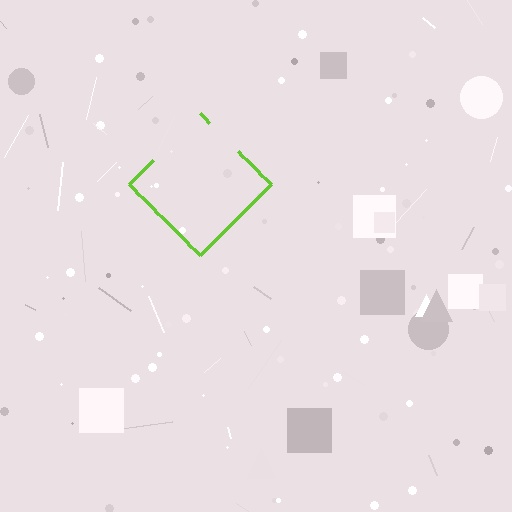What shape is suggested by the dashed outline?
The dashed outline suggests a diamond.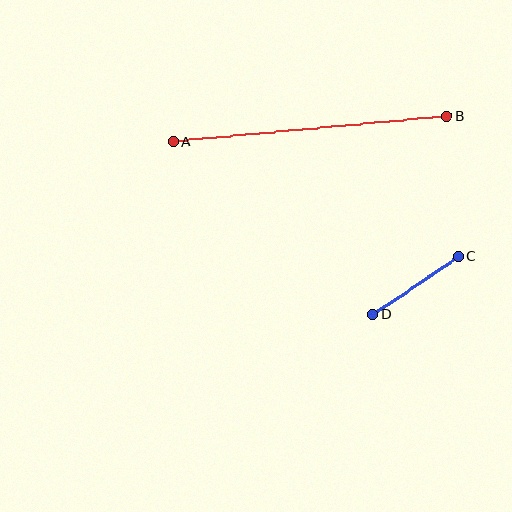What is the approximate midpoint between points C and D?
The midpoint is at approximately (416, 286) pixels.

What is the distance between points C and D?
The distance is approximately 103 pixels.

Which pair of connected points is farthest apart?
Points A and B are farthest apart.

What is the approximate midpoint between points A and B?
The midpoint is at approximately (310, 129) pixels.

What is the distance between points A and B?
The distance is approximately 274 pixels.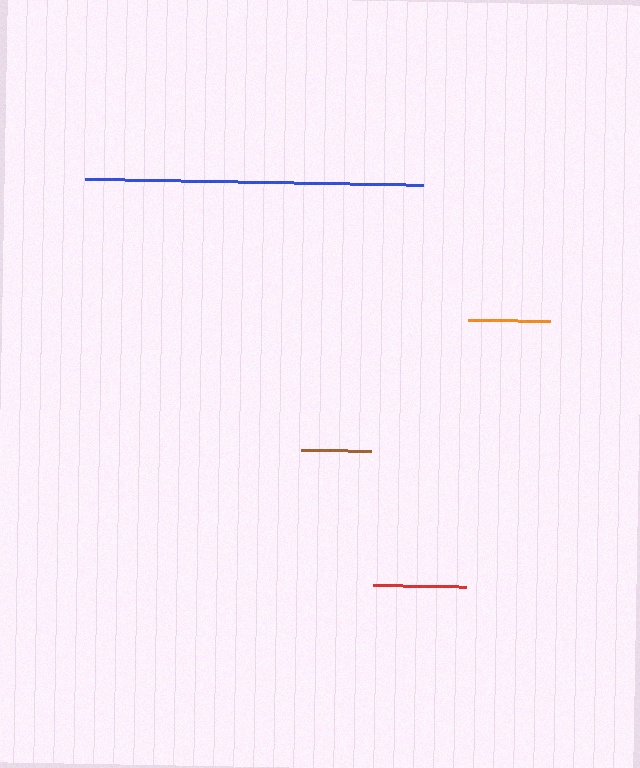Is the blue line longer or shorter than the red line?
The blue line is longer than the red line.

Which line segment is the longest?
The blue line is the longest at approximately 338 pixels.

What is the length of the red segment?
The red segment is approximately 93 pixels long.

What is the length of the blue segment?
The blue segment is approximately 338 pixels long.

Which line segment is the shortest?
The brown line is the shortest at approximately 70 pixels.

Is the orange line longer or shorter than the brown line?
The orange line is longer than the brown line.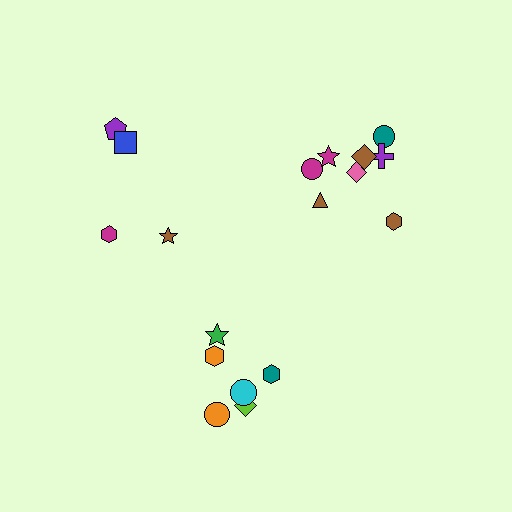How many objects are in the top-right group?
There are 8 objects.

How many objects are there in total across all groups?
There are 18 objects.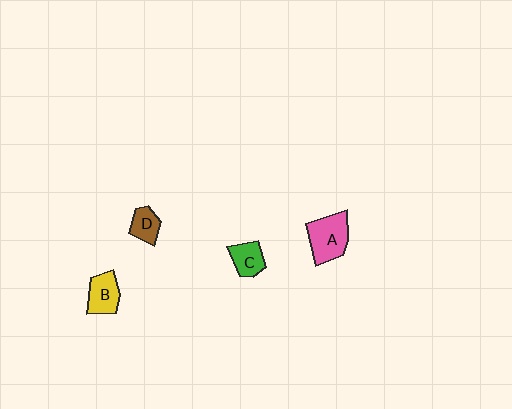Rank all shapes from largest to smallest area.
From largest to smallest: A (pink), B (yellow), C (green), D (brown).